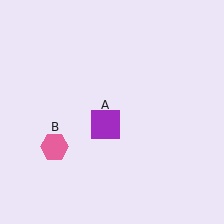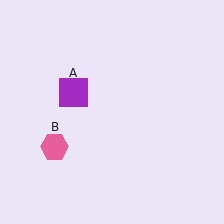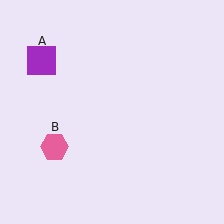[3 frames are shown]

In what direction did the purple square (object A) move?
The purple square (object A) moved up and to the left.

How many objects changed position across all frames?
1 object changed position: purple square (object A).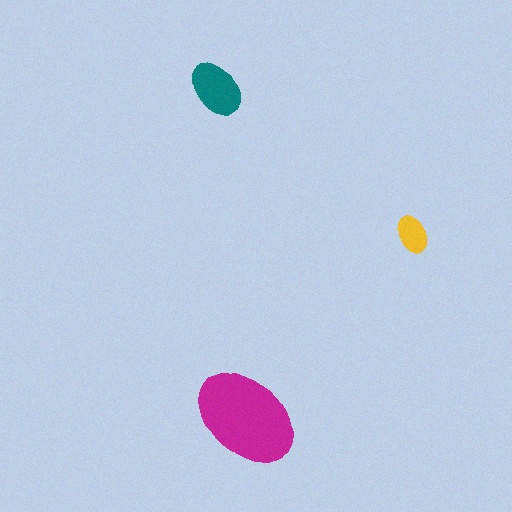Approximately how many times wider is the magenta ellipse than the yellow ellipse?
About 3 times wider.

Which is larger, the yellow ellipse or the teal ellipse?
The teal one.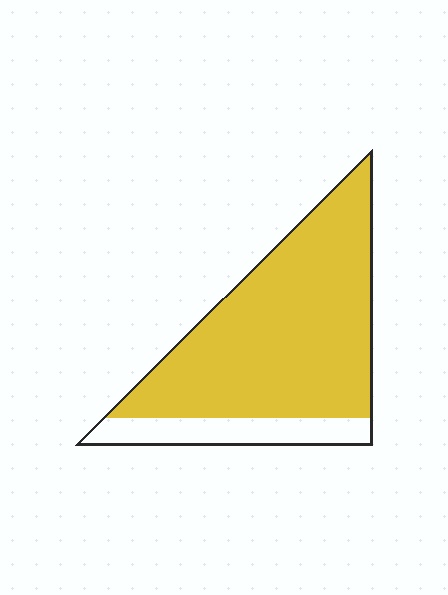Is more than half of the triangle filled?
Yes.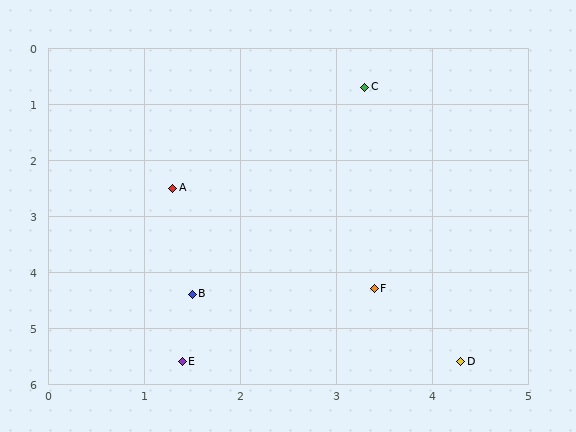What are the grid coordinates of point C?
Point C is at approximately (3.3, 0.7).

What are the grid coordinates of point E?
Point E is at approximately (1.4, 5.6).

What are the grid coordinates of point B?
Point B is at approximately (1.5, 4.4).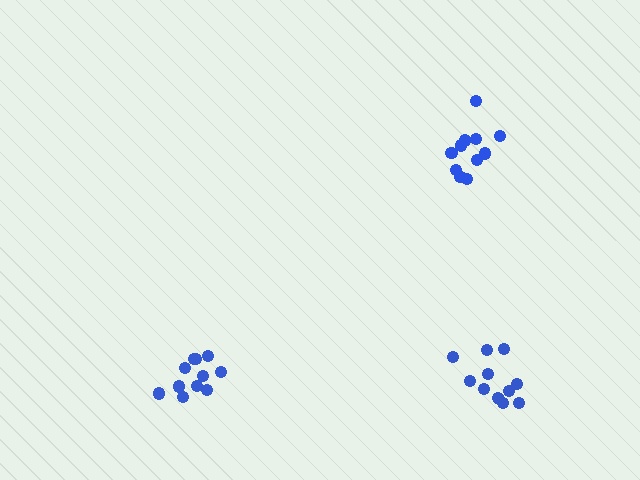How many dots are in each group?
Group 1: 11 dots, Group 2: 12 dots, Group 3: 11 dots (34 total).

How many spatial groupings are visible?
There are 3 spatial groupings.